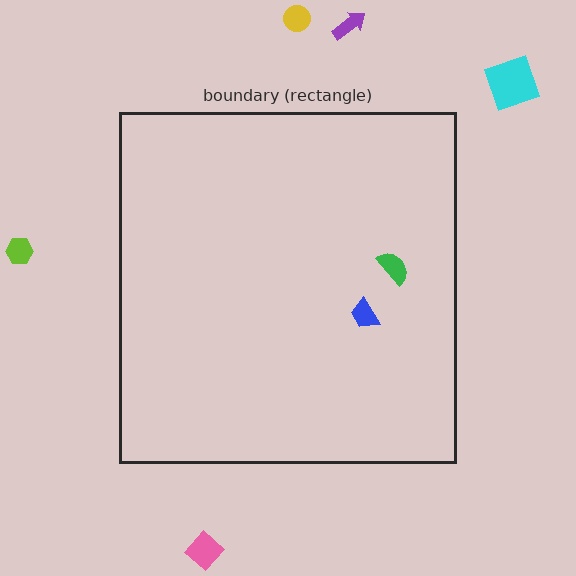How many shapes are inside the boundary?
2 inside, 5 outside.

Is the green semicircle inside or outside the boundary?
Inside.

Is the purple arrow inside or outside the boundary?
Outside.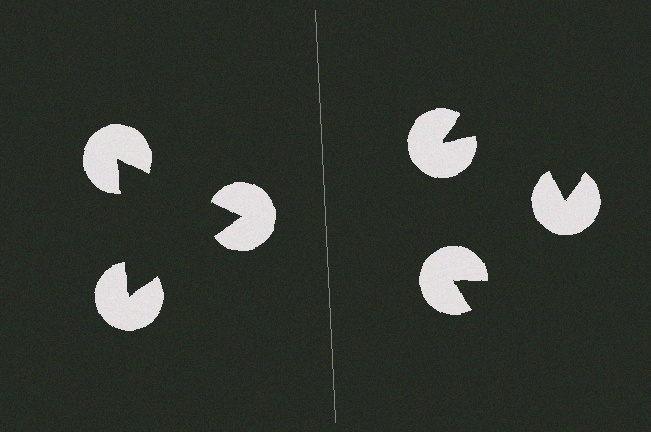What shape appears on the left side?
An illusory triangle.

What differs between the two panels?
The pac-man discs are positioned identically on both sides; only the wedge orientations differ. On the left they align to a triangle; on the right they are misaligned.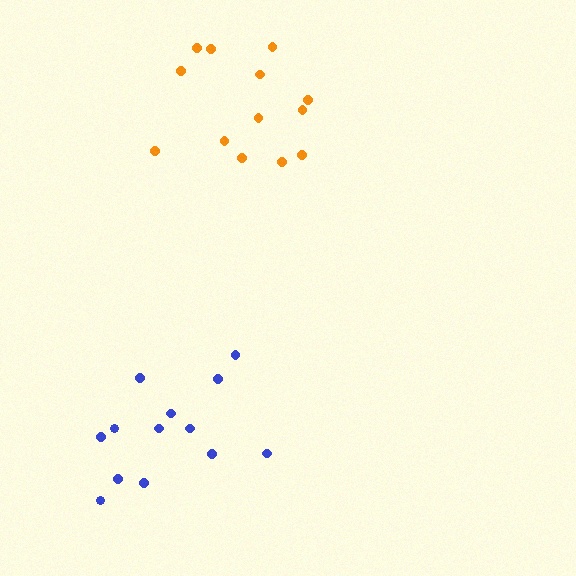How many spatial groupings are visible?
There are 2 spatial groupings.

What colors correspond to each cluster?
The clusters are colored: blue, orange.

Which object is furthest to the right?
The orange cluster is rightmost.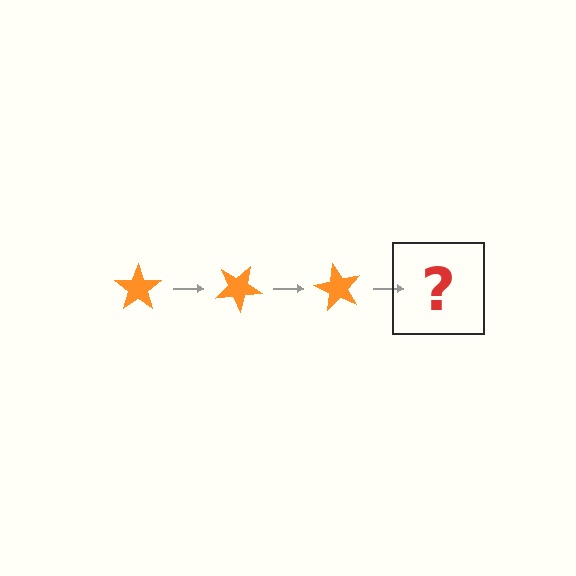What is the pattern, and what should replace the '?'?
The pattern is that the star rotates 30 degrees each step. The '?' should be an orange star rotated 90 degrees.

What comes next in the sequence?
The next element should be an orange star rotated 90 degrees.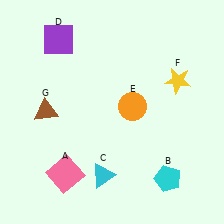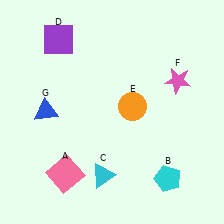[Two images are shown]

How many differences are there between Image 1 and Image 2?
There are 2 differences between the two images.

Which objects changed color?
F changed from yellow to pink. G changed from brown to blue.